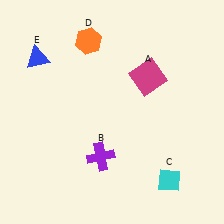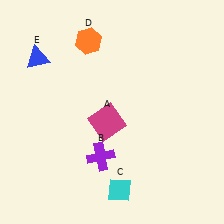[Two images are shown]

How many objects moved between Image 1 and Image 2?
2 objects moved between the two images.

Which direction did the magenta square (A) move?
The magenta square (A) moved down.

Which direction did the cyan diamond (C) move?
The cyan diamond (C) moved left.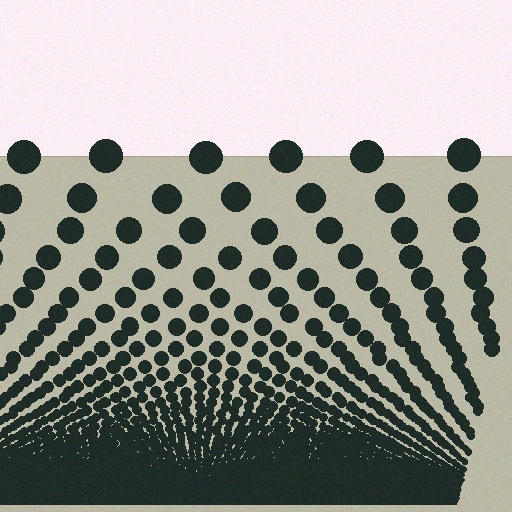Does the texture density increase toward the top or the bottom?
Density increases toward the bottom.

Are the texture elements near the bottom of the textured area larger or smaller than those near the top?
Smaller. The gradient is inverted — elements near the bottom are smaller and denser.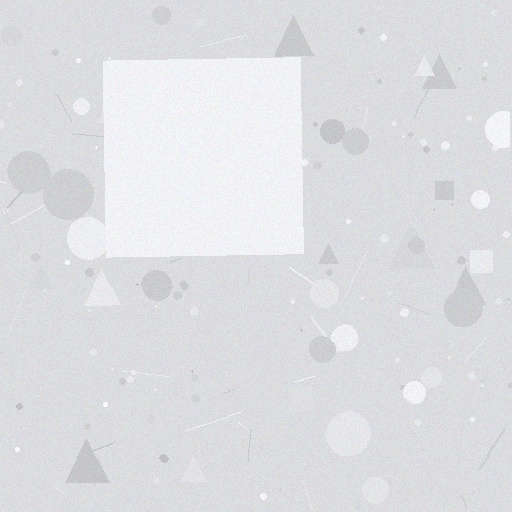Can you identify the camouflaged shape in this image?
The camouflaged shape is a square.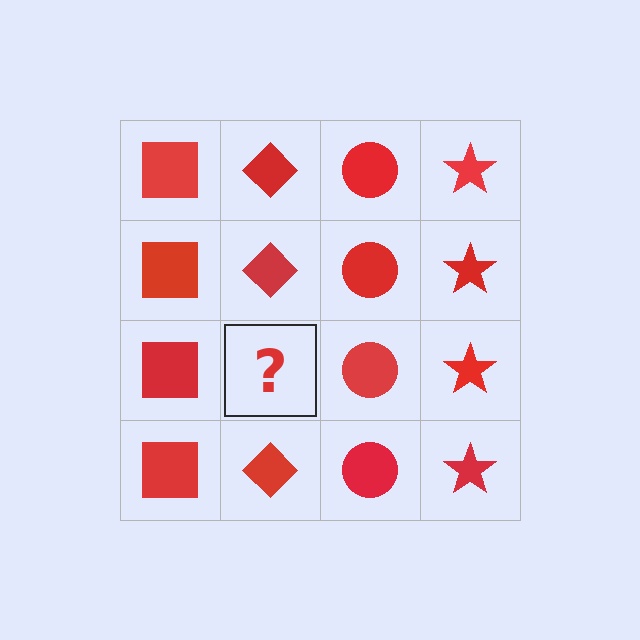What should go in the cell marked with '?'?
The missing cell should contain a red diamond.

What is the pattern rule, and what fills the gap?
The rule is that each column has a consistent shape. The gap should be filled with a red diamond.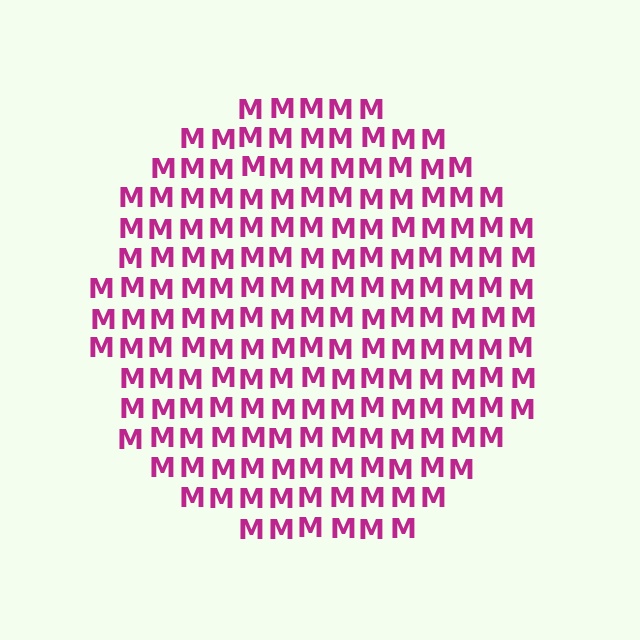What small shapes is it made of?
It is made of small letter M's.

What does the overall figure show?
The overall figure shows a circle.